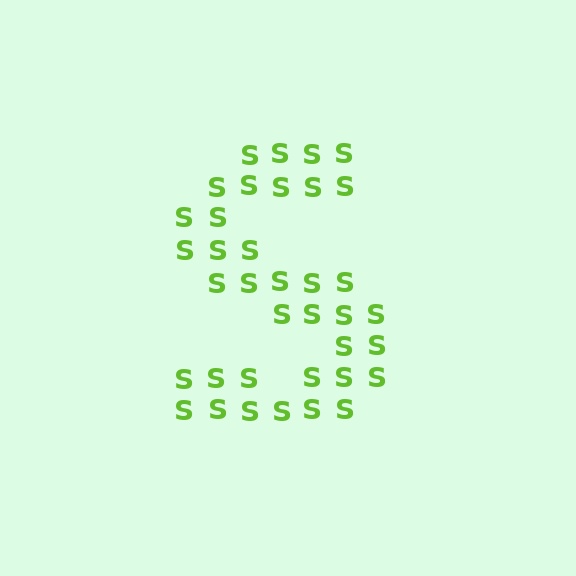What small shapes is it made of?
It is made of small letter S's.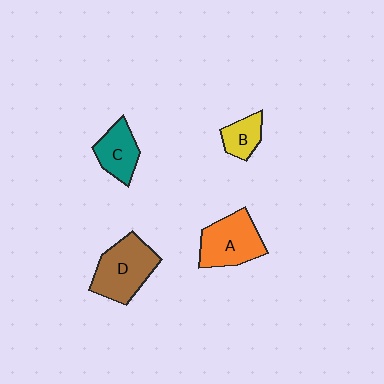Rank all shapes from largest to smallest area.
From largest to smallest: D (brown), A (orange), C (teal), B (yellow).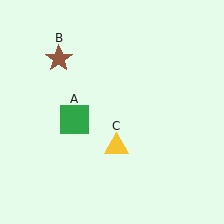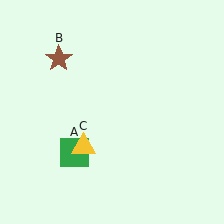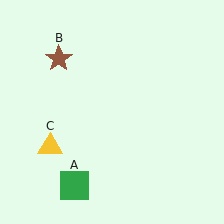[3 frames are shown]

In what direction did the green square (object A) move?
The green square (object A) moved down.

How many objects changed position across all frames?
2 objects changed position: green square (object A), yellow triangle (object C).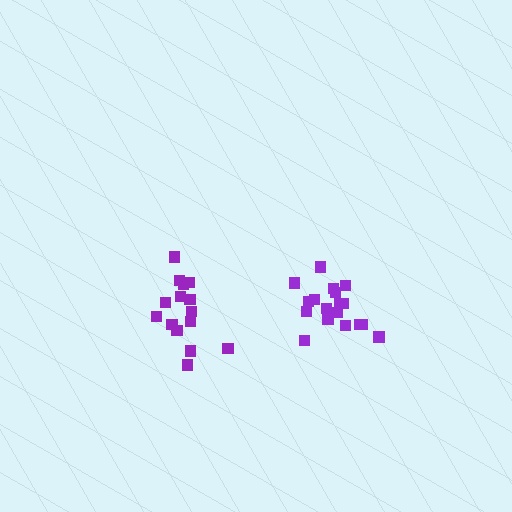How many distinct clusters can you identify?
There are 2 distinct clusters.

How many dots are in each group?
Group 1: 19 dots, Group 2: 15 dots (34 total).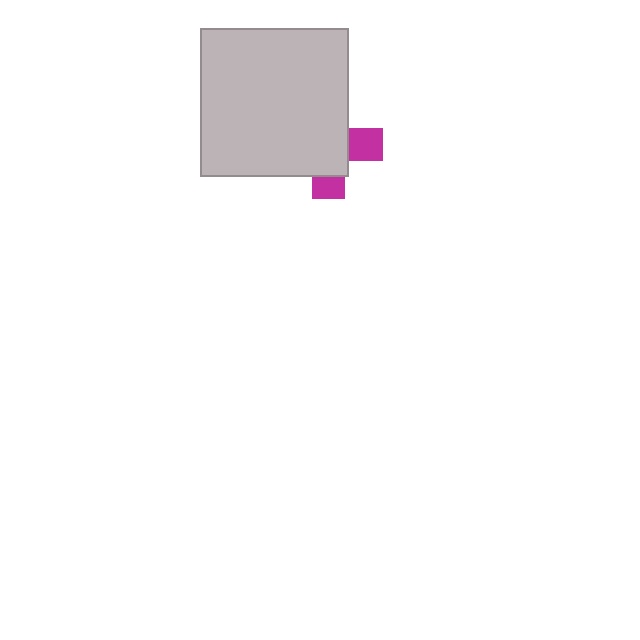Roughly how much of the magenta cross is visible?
A small part of it is visible (roughly 30%).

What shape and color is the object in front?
The object in front is a light gray square.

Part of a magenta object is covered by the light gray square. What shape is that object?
It is a cross.